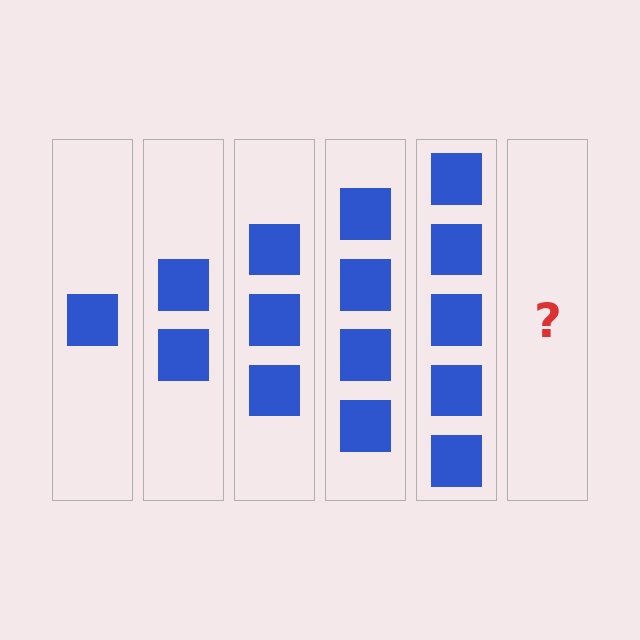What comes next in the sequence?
The next element should be 6 squares.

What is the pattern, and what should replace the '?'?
The pattern is that each step adds one more square. The '?' should be 6 squares.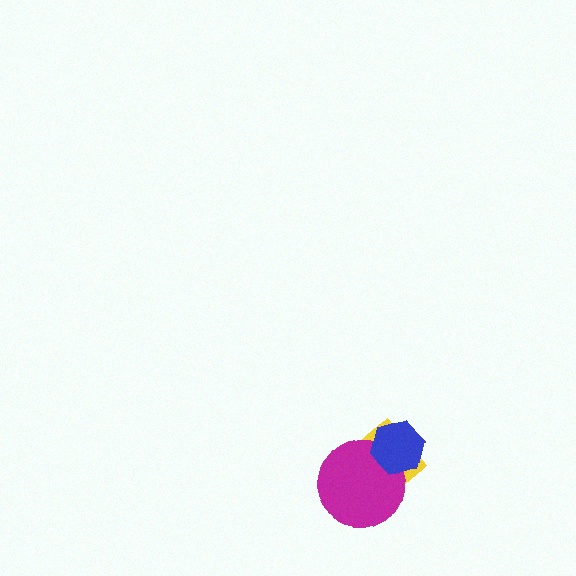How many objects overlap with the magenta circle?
2 objects overlap with the magenta circle.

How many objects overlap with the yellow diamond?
2 objects overlap with the yellow diamond.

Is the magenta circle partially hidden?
Yes, it is partially covered by another shape.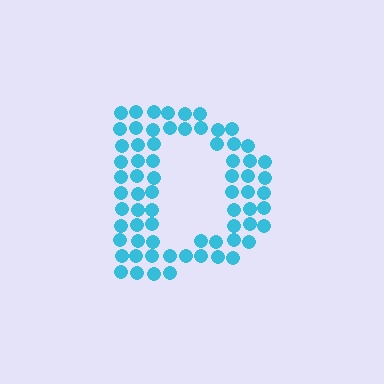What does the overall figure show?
The overall figure shows the letter D.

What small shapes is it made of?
It is made of small circles.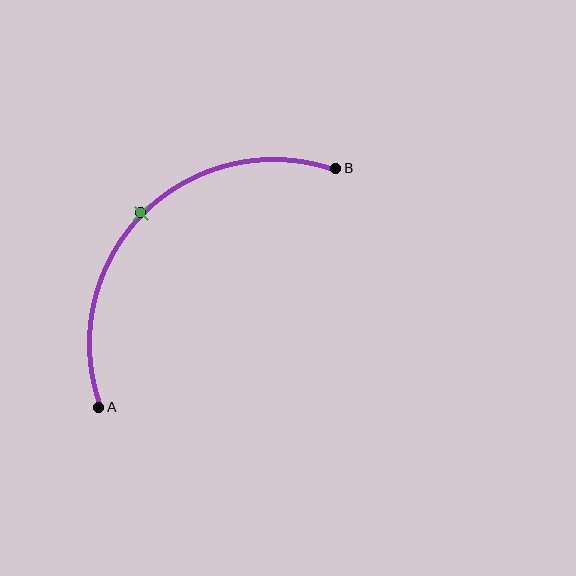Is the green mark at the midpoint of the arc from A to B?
Yes. The green mark lies on the arc at equal arc-length from both A and B — it is the arc midpoint.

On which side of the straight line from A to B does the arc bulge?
The arc bulges above and to the left of the straight line connecting A and B.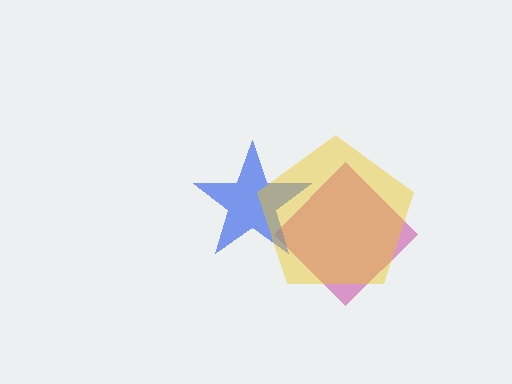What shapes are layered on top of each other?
The layered shapes are: a magenta diamond, a blue star, a yellow pentagon.